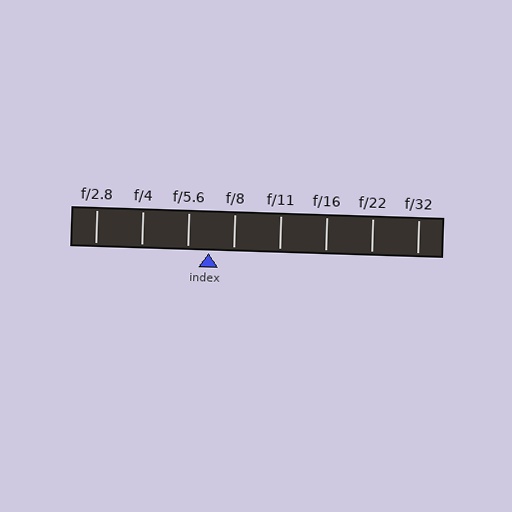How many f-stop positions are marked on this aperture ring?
There are 8 f-stop positions marked.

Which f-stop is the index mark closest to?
The index mark is closest to f/5.6.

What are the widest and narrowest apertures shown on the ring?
The widest aperture shown is f/2.8 and the narrowest is f/32.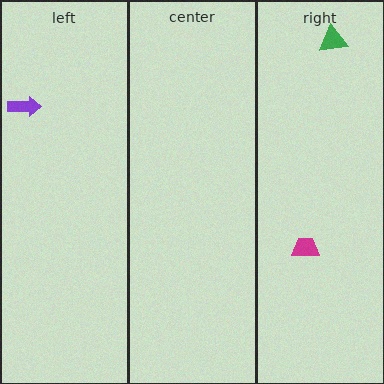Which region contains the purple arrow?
The left region.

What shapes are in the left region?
The purple arrow.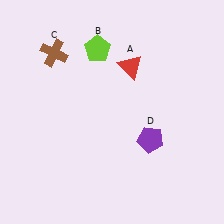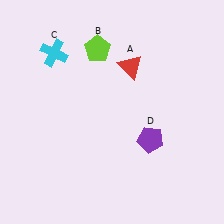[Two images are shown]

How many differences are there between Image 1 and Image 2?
There is 1 difference between the two images.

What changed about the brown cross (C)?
In Image 1, C is brown. In Image 2, it changed to cyan.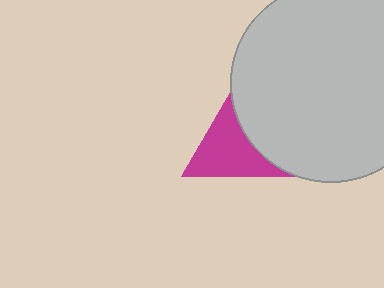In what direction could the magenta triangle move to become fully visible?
The magenta triangle could move left. That would shift it out from behind the light gray circle entirely.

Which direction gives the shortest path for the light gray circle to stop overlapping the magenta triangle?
Moving right gives the shortest separation.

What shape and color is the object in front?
The object in front is a light gray circle.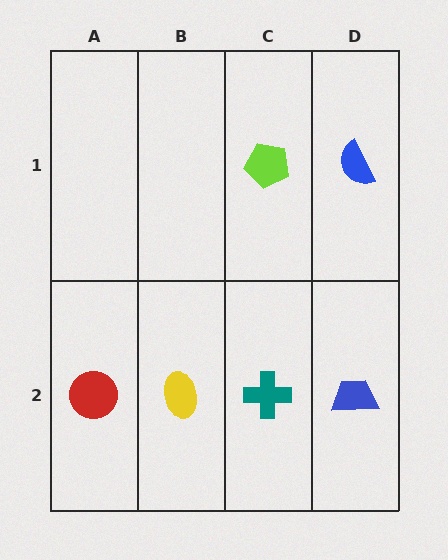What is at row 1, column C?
A lime pentagon.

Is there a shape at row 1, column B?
No, that cell is empty.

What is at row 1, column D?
A blue semicircle.